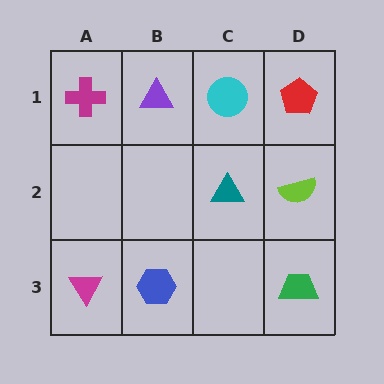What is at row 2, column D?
A lime semicircle.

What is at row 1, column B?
A purple triangle.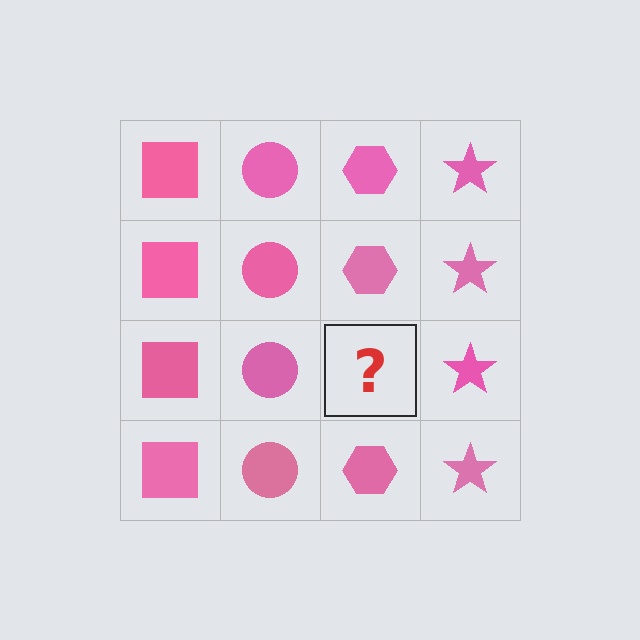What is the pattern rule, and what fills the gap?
The rule is that each column has a consistent shape. The gap should be filled with a pink hexagon.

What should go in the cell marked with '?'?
The missing cell should contain a pink hexagon.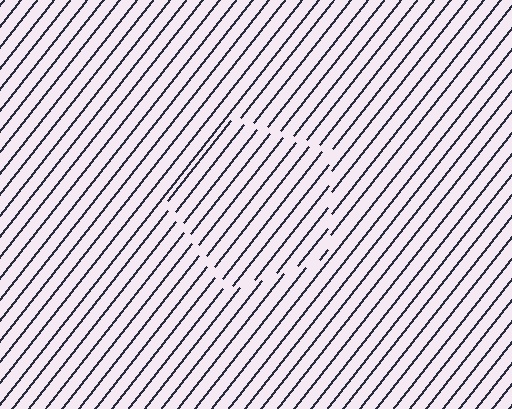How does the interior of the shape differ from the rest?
The interior of the shape contains the same grating, shifted by half a period — the contour is defined by the phase discontinuity where line-ends from the inner and outer gratings abut.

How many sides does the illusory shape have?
5 sides — the line-ends trace a pentagon.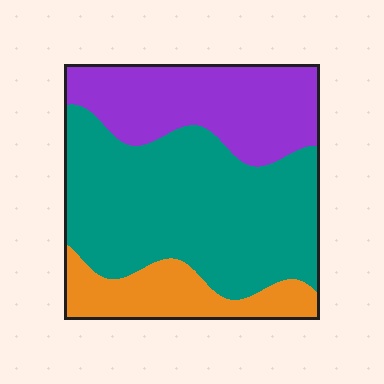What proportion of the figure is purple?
Purple covers 29% of the figure.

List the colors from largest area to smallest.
From largest to smallest: teal, purple, orange.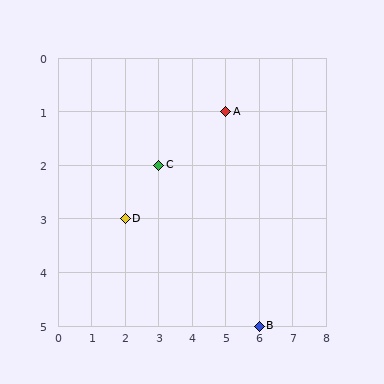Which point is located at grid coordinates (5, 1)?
Point A is at (5, 1).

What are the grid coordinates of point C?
Point C is at grid coordinates (3, 2).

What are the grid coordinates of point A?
Point A is at grid coordinates (5, 1).